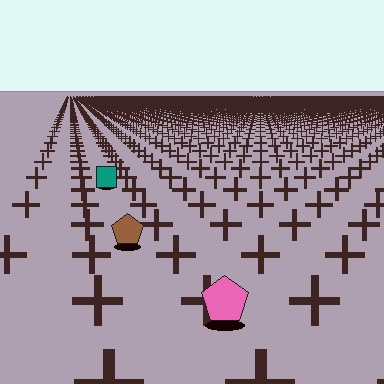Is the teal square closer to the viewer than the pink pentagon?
No. The pink pentagon is closer — you can tell from the texture gradient: the ground texture is coarser near it.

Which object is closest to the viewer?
The pink pentagon is closest. The texture marks near it are larger and more spread out.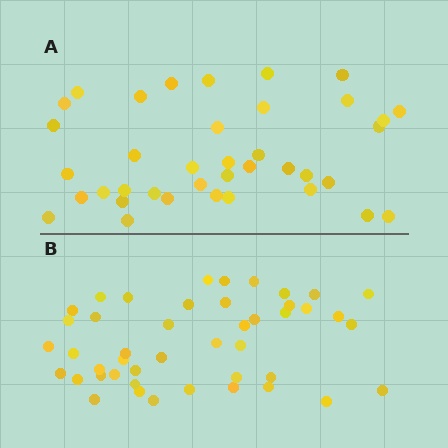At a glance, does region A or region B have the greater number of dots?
Region B (the bottom region) has more dots.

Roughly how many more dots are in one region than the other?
Region B has roughly 8 or so more dots than region A.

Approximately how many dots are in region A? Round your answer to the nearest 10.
About 40 dots. (The exact count is 38, which rounds to 40.)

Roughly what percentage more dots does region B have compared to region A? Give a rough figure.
About 20% more.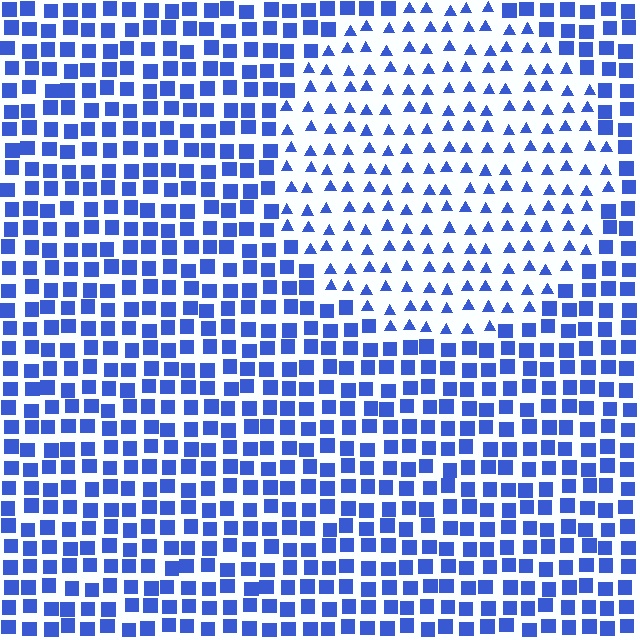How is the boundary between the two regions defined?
The boundary is defined by a change in element shape: triangles inside vs. squares outside. All elements share the same color and spacing.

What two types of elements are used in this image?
The image uses triangles inside the circle region and squares outside it.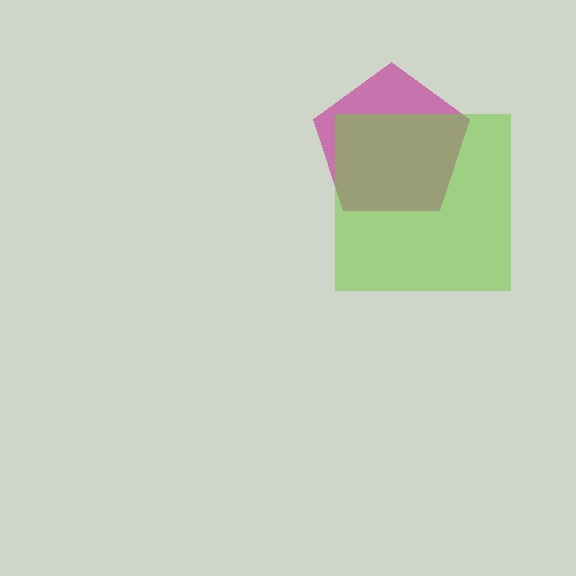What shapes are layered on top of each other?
The layered shapes are: a magenta pentagon, a lime square.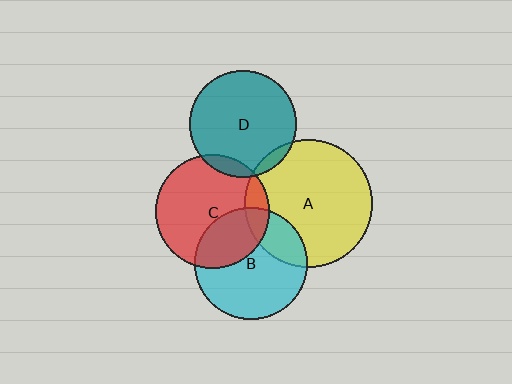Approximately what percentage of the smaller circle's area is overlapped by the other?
Approximately 5%.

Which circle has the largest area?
Circle A (yellow).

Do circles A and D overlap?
Yes.